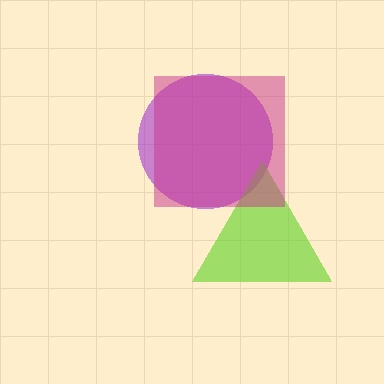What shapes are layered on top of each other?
The layered shapes are: a purple circle, a lime triangle, a magenta square.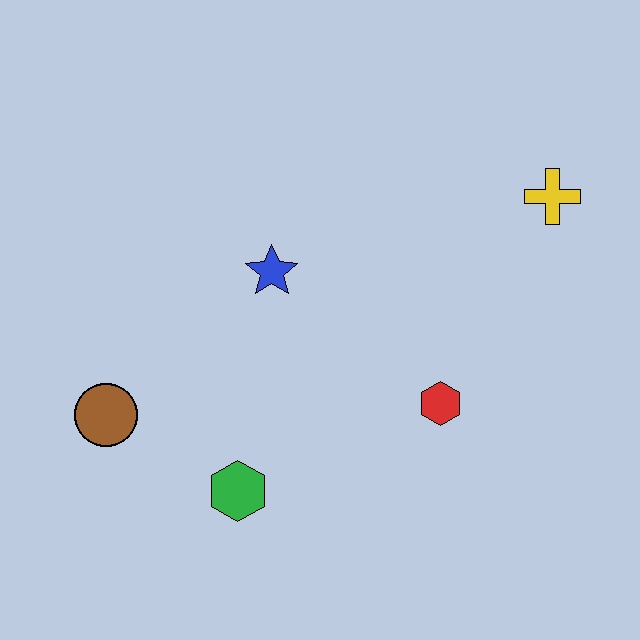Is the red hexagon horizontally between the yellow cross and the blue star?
Yes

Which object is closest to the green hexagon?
The brown circle is closest to the green hexagon.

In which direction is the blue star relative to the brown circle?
The blue star is to the right of the brown circle.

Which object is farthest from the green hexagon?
The yellow cross is farthest from the green hexagon.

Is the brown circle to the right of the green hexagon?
No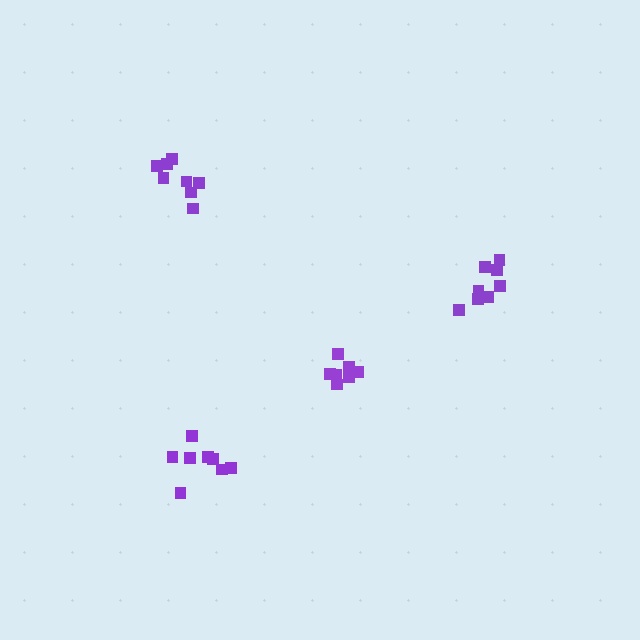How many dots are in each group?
Group 1: 7 dots, Group 2: 8 dots, Group 3: 8 dots, Group 4: 8 dots (31 total).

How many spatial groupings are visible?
There are 4 spatial groupings.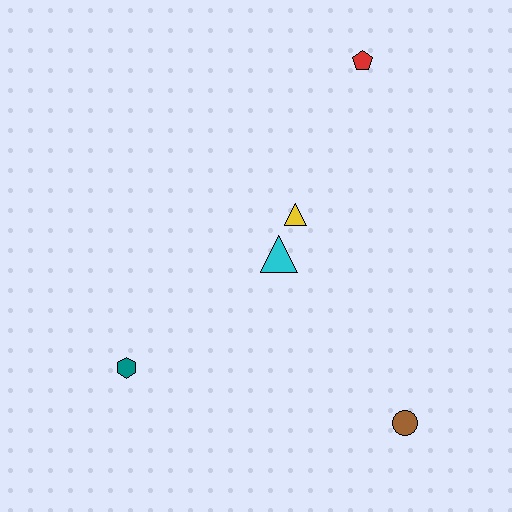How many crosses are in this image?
There are no crosses.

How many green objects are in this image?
There are no green objects.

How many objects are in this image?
There are 5 objects.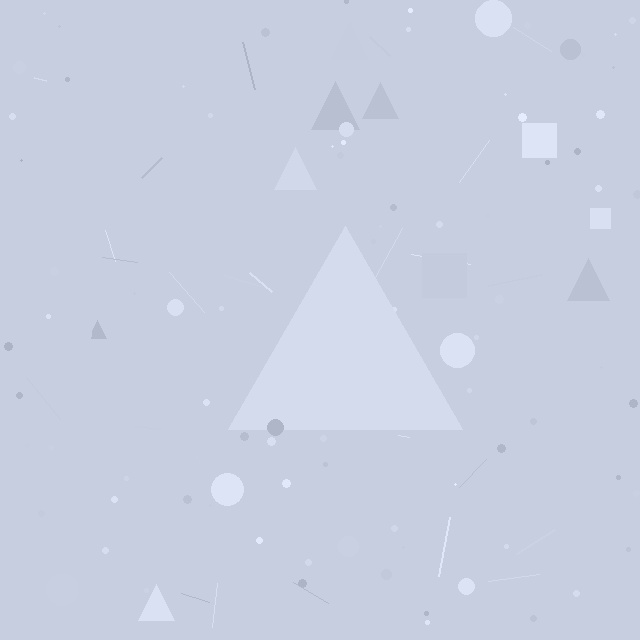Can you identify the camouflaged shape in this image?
The camouflaged shape is a triangle.